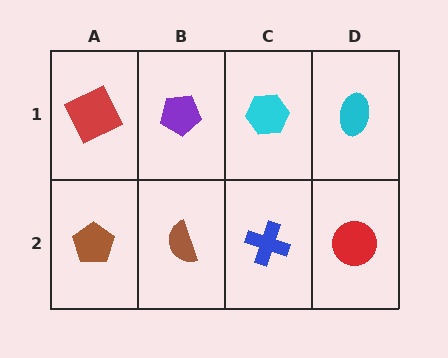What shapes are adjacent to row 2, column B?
A purple pentagon (row 1, column B), a brown pentagon (row 2, column A), a blue cross (row 2, column C).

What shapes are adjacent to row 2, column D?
A cyan ellipse (row 1, column D), a blue cross (row 2, column C).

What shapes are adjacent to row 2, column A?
A red square (row 1, column A), a brown semicircle (row 2, column B).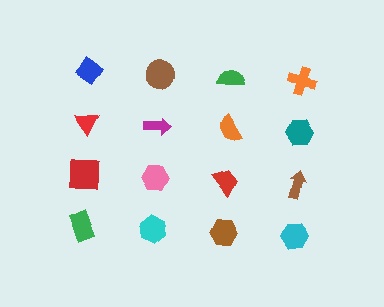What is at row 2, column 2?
A magenta arrow.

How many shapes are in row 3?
4 shapes.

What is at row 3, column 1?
A red square.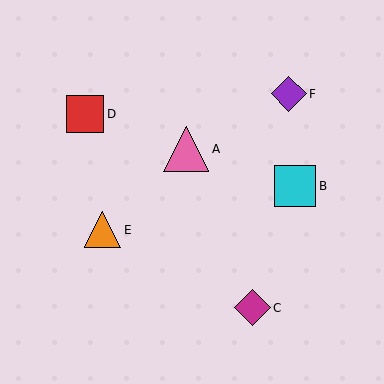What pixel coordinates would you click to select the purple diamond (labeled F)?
Click at (289, 94) to select the purple diamond F.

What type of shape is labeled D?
Shape D is a red square.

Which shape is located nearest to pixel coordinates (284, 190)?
The cyan square (labeled B) at (295, 186) is nearest to that location.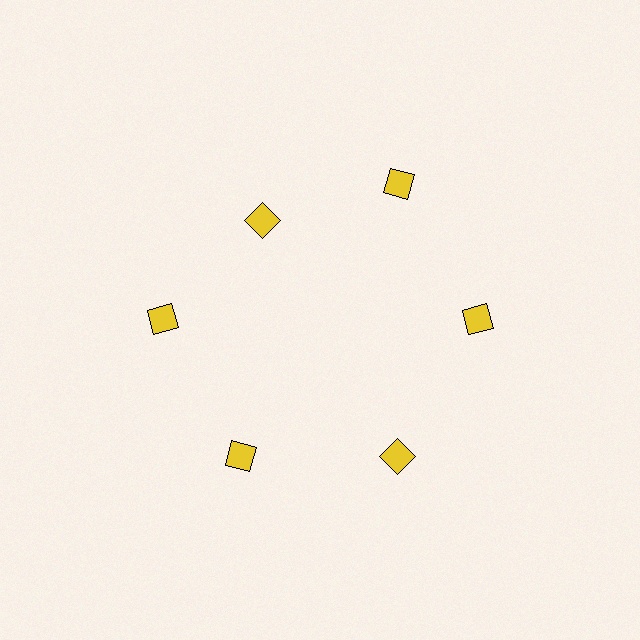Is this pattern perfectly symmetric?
No. The 6 yellow squares are arranged in a ring, but one element near the 11 o'clock position is pulled inward toward the center, breaking the 6-fold rotational symmetry.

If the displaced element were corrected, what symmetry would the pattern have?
It would have 6-fold rotational symmetry — the pattern would map onto itself every 60 degrees.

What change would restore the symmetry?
The symmetry would be restored by moving it outward, back onto the ring so that all 6 squares sit at equal angles and equal distance from the center.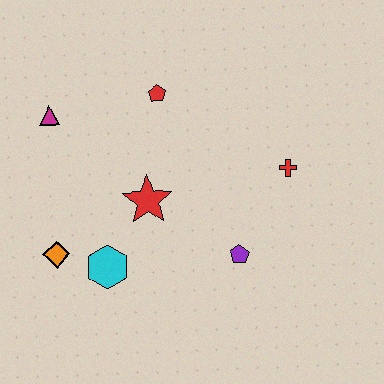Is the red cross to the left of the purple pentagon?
No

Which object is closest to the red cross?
The purple pentagon is closest to the red cross.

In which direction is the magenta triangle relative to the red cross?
The magenta triangle is to the left of the red cross.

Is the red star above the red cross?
No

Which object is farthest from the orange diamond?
The red cross is farthest from the orange diamond.